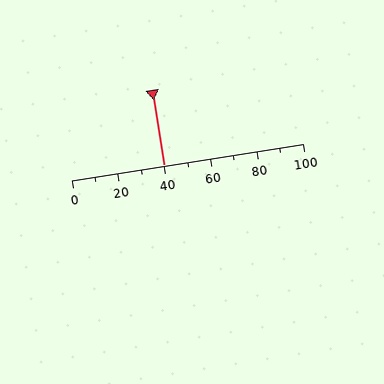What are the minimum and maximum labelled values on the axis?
The axis runs from 0 to 100.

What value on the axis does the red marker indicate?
The marker indicates approximately 40.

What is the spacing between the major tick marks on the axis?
The major ticks are spaced 20 apart.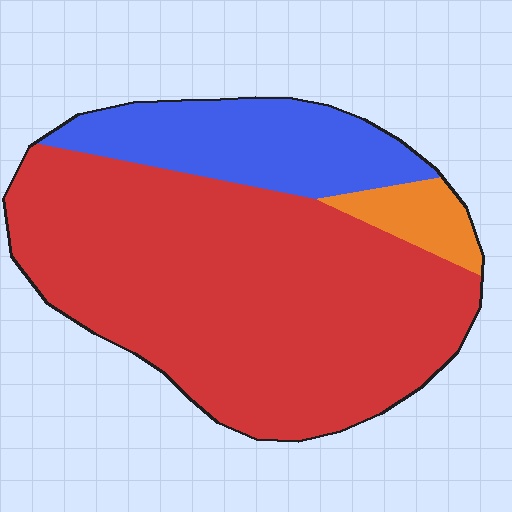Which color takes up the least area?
Orange, at roughly 5%.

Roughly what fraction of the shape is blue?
Blue covers about 20% of the shape.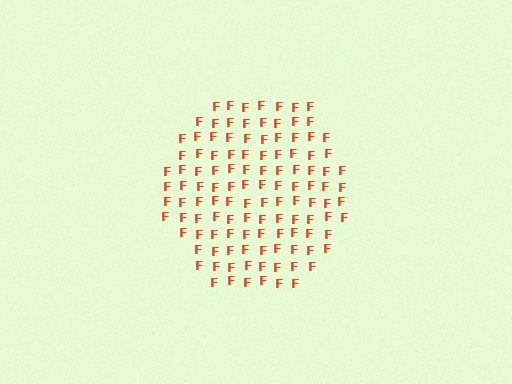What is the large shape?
The large shape is a hexagon.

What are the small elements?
The small elements are letter F's.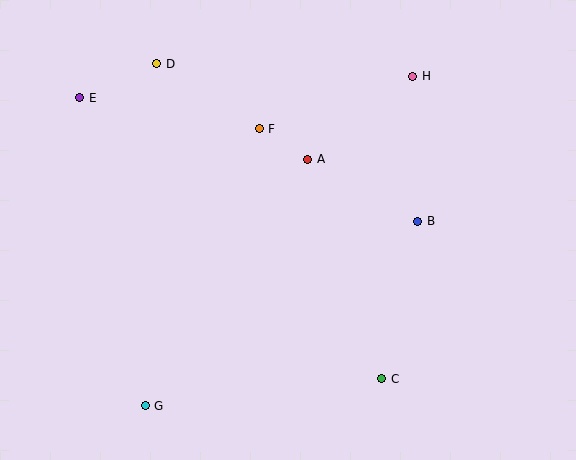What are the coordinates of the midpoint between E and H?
The midpoint between E and H is at (246, 87).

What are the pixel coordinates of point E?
Point E is at (80, 98).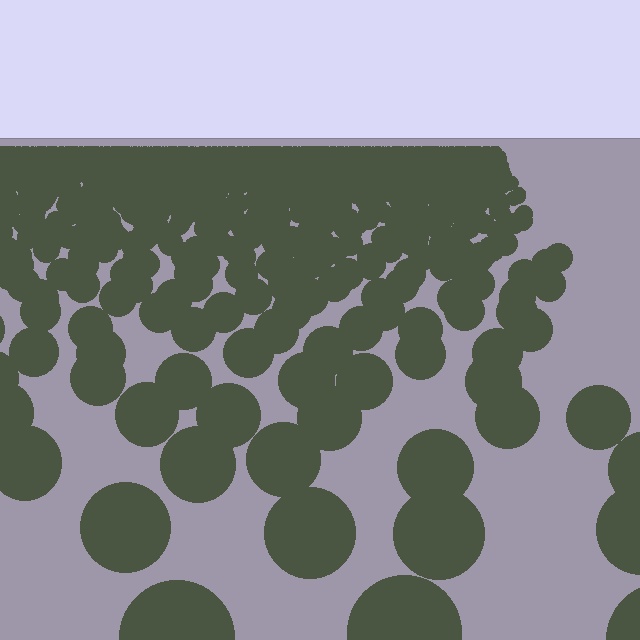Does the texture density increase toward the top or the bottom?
Density increases toward the top.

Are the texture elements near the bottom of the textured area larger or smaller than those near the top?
Larger. Near the bottom, elements are closer to the viewer and appear at a bigger on-screen size.